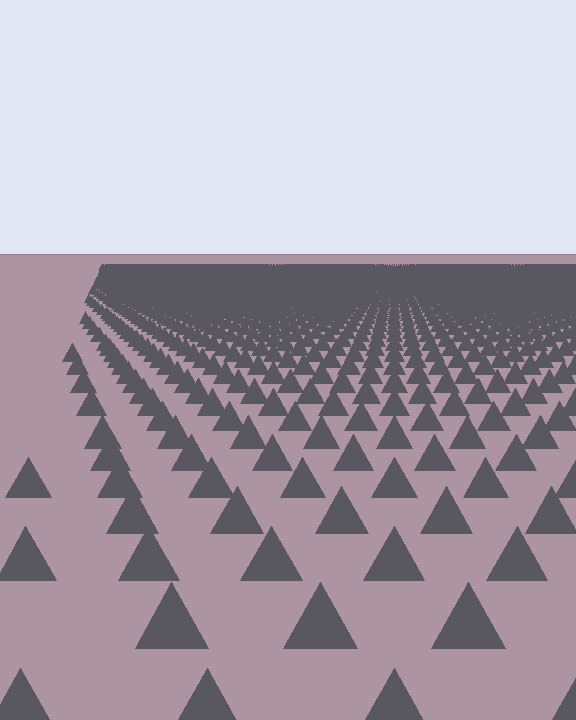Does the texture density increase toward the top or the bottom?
Density increases toward the top.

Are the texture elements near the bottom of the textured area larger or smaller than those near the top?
Larger. Near the bottom, elements are closer to the viewer and appear at a bigger on-screen size.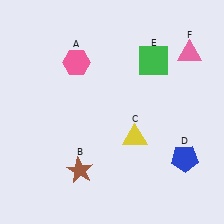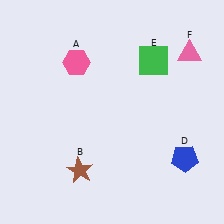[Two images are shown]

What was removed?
The yellow triangle (C) was removed in Image 2.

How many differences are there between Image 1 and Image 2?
There is 1 difference between the two images.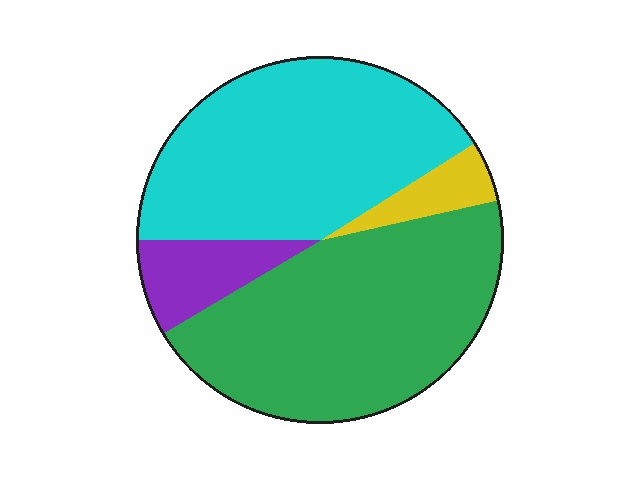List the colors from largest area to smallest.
From largest to smallest: green, cyan, purple, yellow.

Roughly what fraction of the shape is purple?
Purple takes up about one tenth (1/10) of the shape.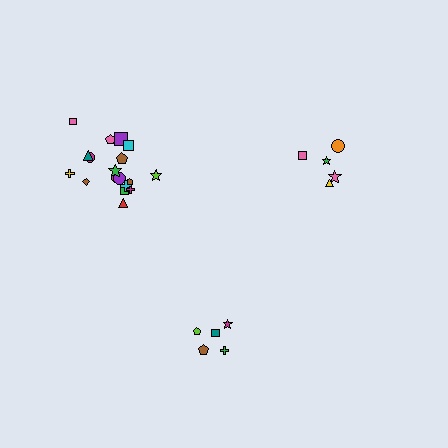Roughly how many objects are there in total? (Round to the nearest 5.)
Roughly 30 objects in total.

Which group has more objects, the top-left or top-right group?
The top-left group.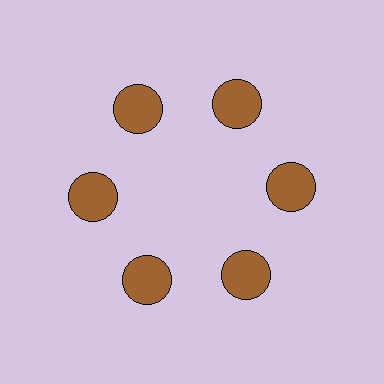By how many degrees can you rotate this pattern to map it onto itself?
The pattern maps onto itself every 60 degrees of rotation.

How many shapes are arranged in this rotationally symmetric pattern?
There are 6 shapes, arranged in 6 groups of 1.